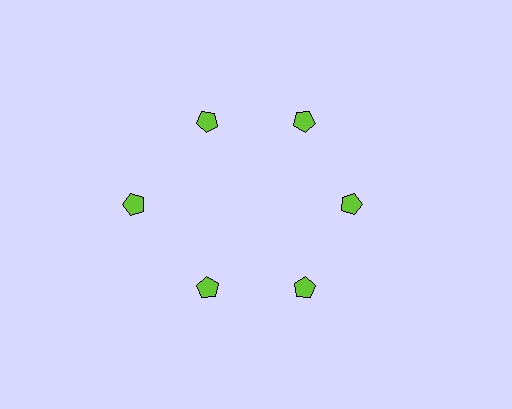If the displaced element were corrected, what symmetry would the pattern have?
It would have 6-fold rotational symmetry — the pattern would map onto itself every 60 degrees.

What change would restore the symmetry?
The symmetry would be restored by moving it inward, back onto the ring so that all 6 pentagons sit at equal angles and equal distance from the center.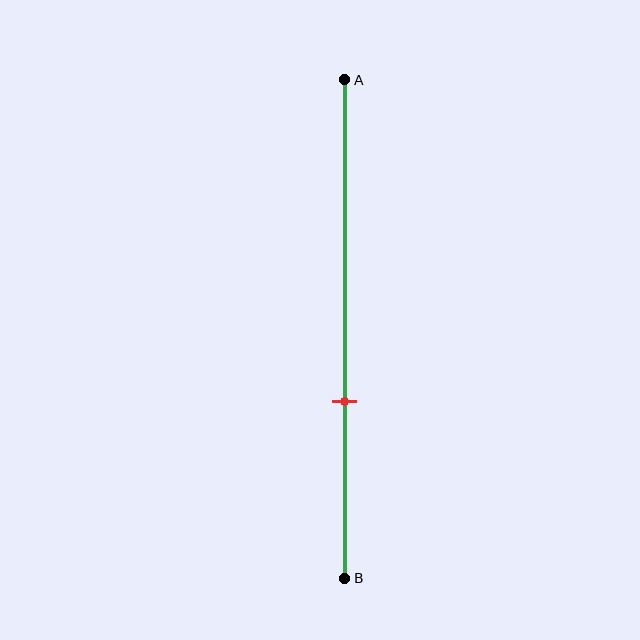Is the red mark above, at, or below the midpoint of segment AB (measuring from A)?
The red mark is below the midpoint of segment AB.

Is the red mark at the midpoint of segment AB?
No, the mark is at about 65% from A, not at the 50% midpoint.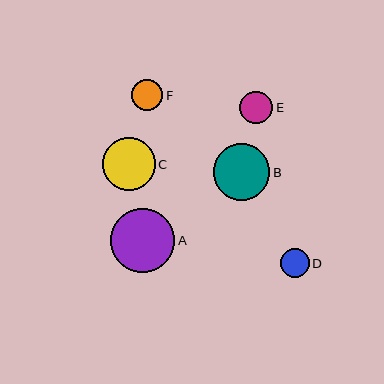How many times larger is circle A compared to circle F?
Circle A is approximately 2.1 times the size of circle F.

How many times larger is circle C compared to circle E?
Circle C is approximately 1.6 times the size of circle E.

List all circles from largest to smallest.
From largest to smallest: A, B, C, E, F, D.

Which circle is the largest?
Circle A is the largest with a size of approximately 64 pixels.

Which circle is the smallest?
Circle D is the smallest with a size of approximately 29 pixels.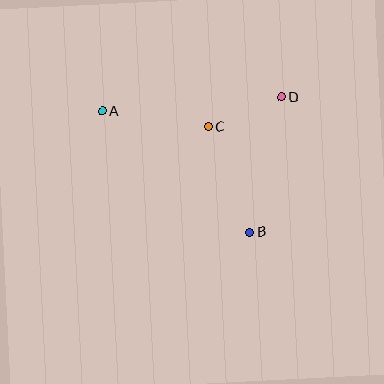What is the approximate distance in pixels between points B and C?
The distance between B and C is approximately 113 pixels.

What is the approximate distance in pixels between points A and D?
The distance between A and D is approximately 180 pixels.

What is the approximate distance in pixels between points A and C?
The distance between A and C is approximately 107 pixels.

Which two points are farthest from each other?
Points A and B are farthest from each other.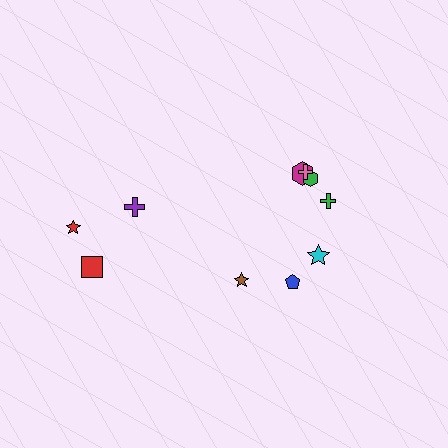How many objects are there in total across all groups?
There are 10 objects.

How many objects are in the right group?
There are 7 objects.